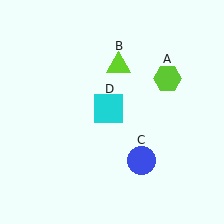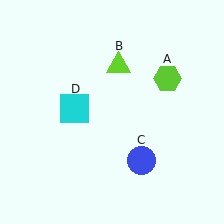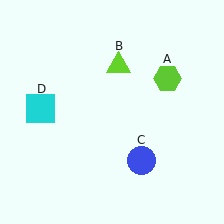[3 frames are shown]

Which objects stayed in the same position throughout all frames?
Lime hexagon (object A) and lime triangle (object B) and blue circle (object C) remained stationary.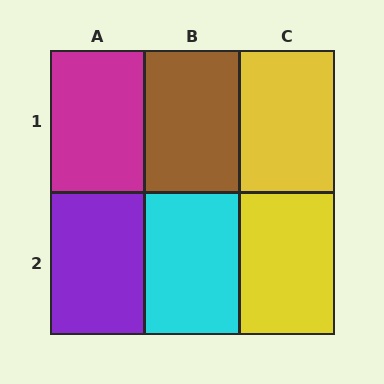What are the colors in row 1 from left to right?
Magenta, brown, yellow.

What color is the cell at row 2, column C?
Yellow.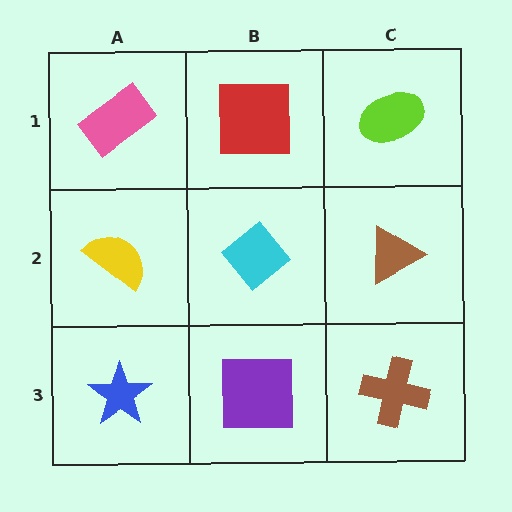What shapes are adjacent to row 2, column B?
A red square (row 1, column B), a purple square (row 3, column B), a yellow semicircle (row 2, column A), a brown triangle (row 2, column C).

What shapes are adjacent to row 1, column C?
A brown triangle (row 2, column C), a red square (row 1, column B).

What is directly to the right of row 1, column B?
A lime ellipse.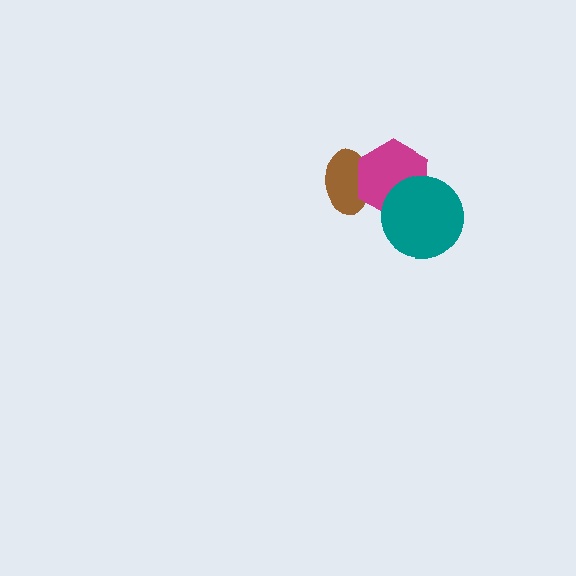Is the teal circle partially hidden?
No, no other shape covers it.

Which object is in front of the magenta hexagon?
The teal circle is in front of the magenta hexagon.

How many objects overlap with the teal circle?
1 object overlaps with the teal circle.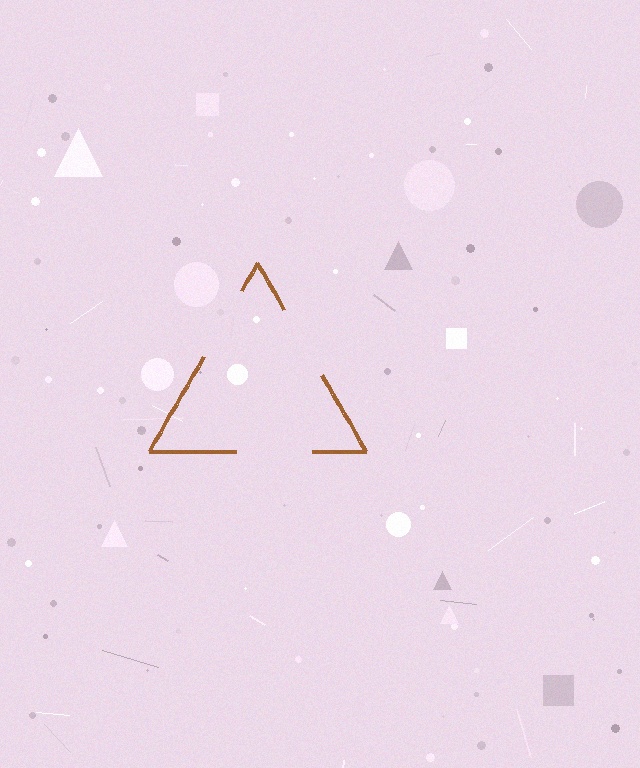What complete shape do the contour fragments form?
The contour fragments form a triangle.